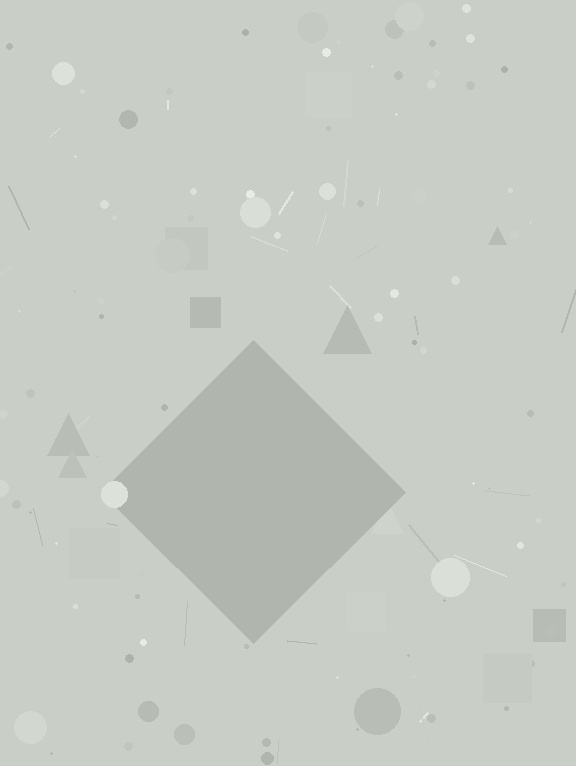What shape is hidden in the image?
A diamond is hidden in the image.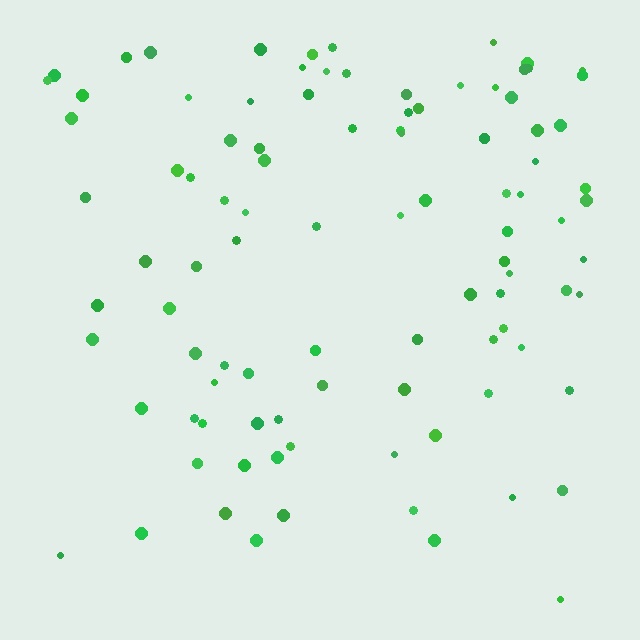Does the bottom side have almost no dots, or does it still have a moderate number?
Still a moderate number, just noticeably fewer than the top.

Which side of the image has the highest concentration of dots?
The top.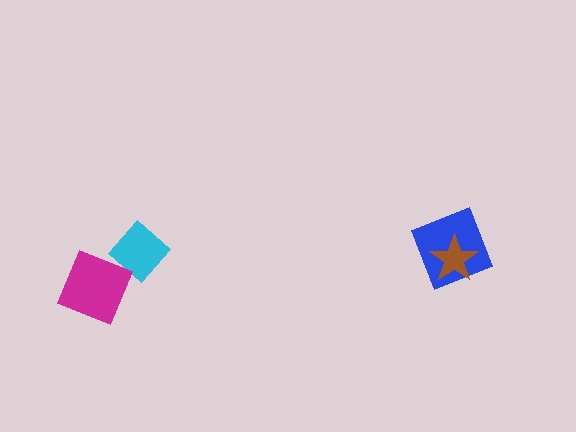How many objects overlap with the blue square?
1 object overlaps with the blue square.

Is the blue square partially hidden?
Yes, it is partially covered by another shape.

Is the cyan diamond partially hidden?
Yes, it is partially covered by another shape.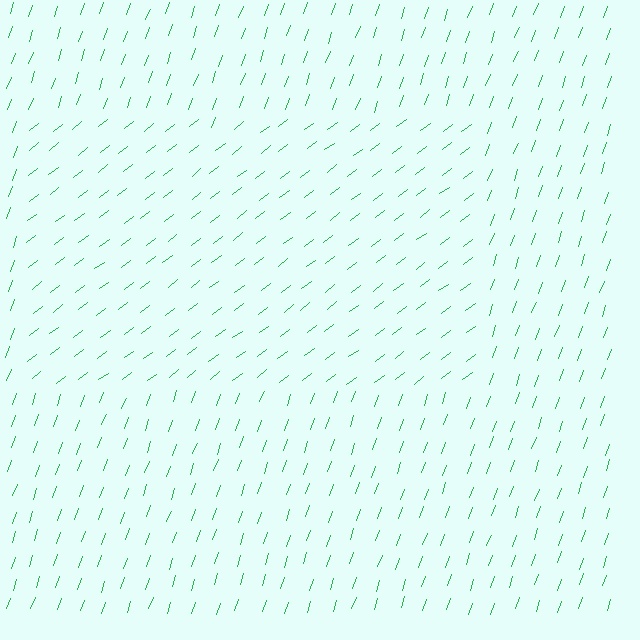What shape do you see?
I see a rectangle.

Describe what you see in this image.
The image is filled with small green line segments. A rectangle region in the image has lines oriented differently from the surrounding lines, creating a visible texture boundary.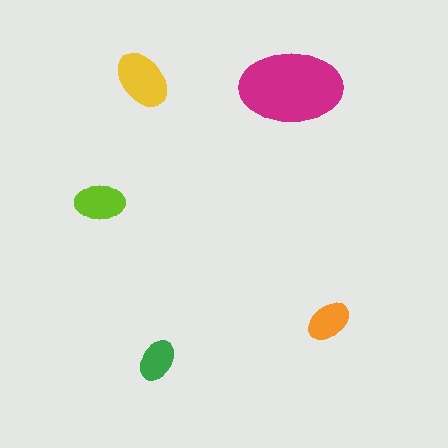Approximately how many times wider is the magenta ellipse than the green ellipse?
About 2.5 times wider.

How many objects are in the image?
There are 5 objects in the image.